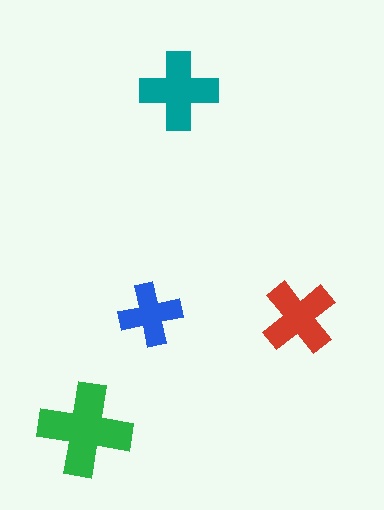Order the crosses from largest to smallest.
the green one, the teal one, the red one, the blue one.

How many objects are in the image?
There are 4 objects in the image.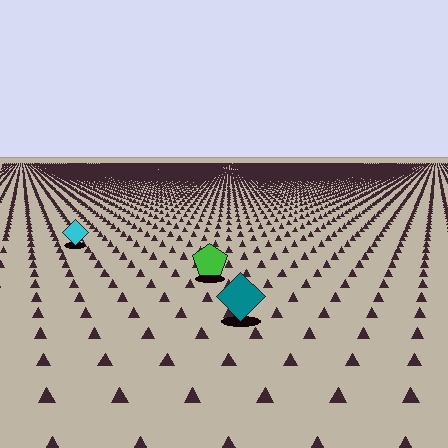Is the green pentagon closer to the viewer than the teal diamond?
No. The teal diamond is closer — you can tell from the texture gradient: the ground texture is coarser near it.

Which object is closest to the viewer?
The teal diamond is closest. The texture marks near it are larger and more spread out.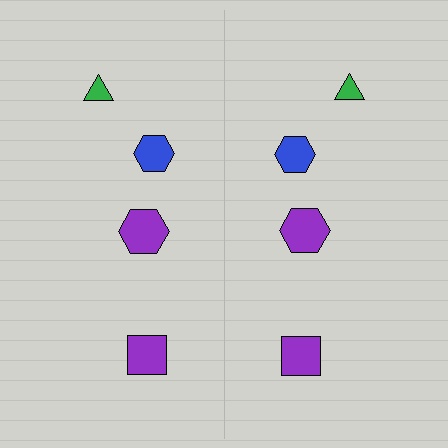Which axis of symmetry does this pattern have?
The pattern has a vertical axis of symmetry running through the center of the image.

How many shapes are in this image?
There are 8 shapes in this image.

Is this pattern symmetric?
Yes, this pattern has bilateral (reflection) symmetry.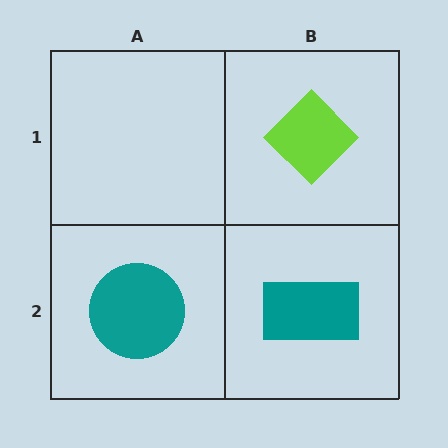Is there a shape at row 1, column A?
No, that cell is empty.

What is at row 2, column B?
A teal rectangle.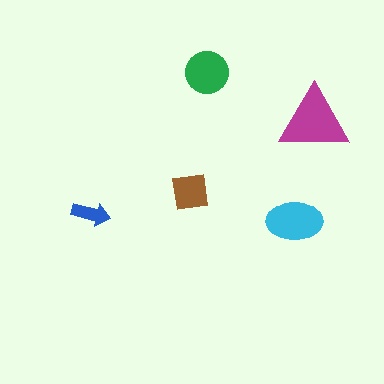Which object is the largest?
The magenta triangle.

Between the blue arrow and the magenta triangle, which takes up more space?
The magenta triangle.